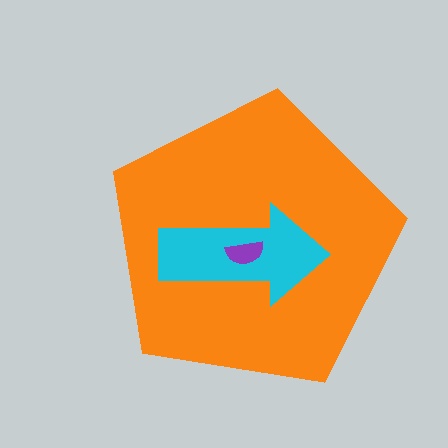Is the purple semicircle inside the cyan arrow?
Yes.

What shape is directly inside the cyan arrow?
The purple semicircle.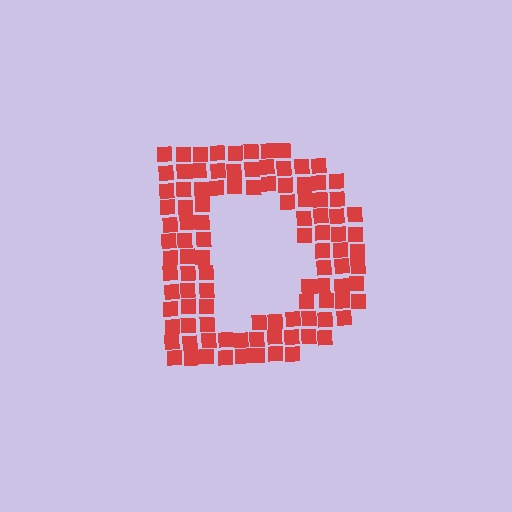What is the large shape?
The large shape is the letter D.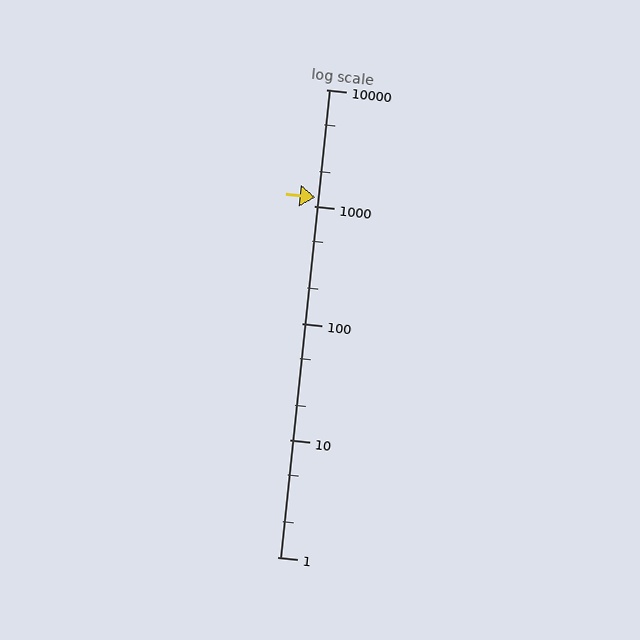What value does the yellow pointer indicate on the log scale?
The pointer indicates approximately 1200.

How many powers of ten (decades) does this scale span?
The scale spans 4 decades, from 1 to 10000.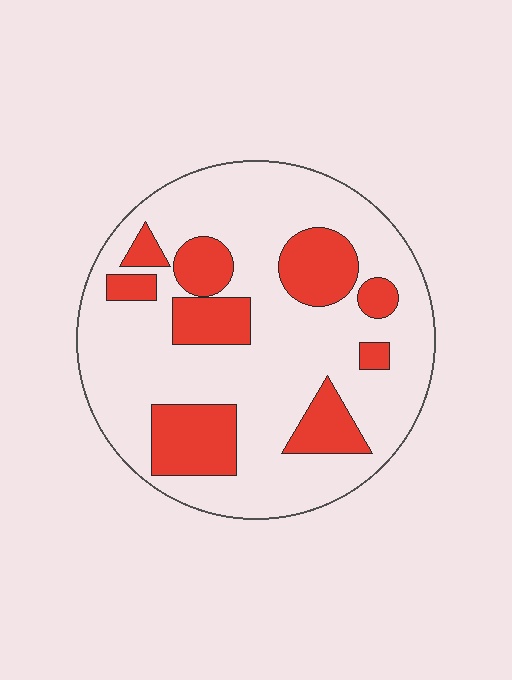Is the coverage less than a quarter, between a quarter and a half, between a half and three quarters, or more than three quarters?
Between a quarter and a half.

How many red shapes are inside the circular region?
9.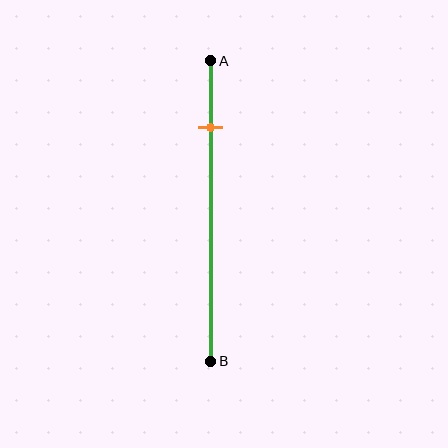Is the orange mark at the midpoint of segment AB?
No, the mark is at about 20% from A, not at the 50% midpoint.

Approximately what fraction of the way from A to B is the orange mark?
The orange mark is approximately 20% of the way from A to B.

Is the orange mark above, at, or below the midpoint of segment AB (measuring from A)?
The orange mark is above the midpoint of segment AB.